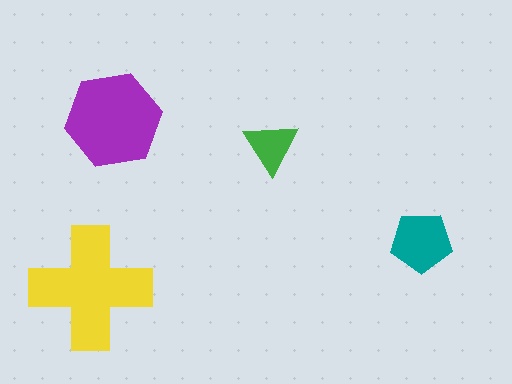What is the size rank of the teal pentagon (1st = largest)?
3rd.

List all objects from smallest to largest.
The green triangle, the teal pentagon, the purple hexagon, the yellow cross.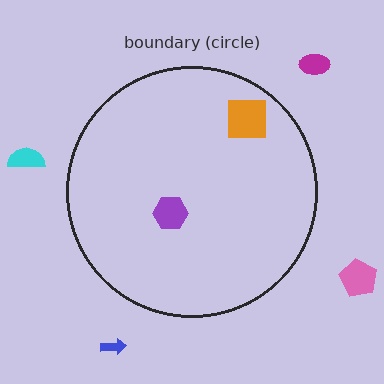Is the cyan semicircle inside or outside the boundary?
Outside.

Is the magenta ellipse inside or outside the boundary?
Outside.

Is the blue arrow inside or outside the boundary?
Outside.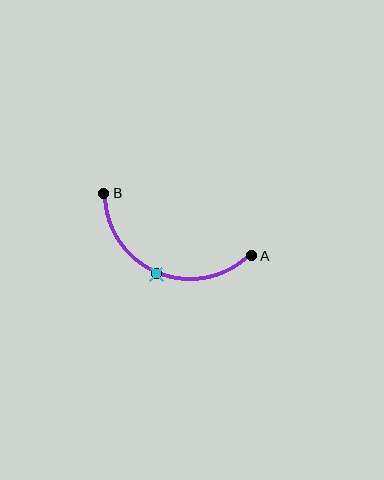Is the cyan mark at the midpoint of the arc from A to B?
Yes. The cyan mark lies on the arc at equal arc-length from both A and B — it is the arc midpoint.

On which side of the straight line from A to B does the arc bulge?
The arc bulges below the straight line connecting A and B.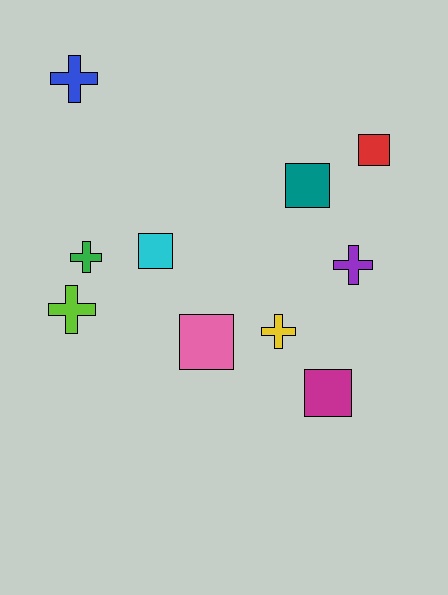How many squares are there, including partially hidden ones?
There are 5 squares.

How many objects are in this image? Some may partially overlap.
There are 10 objects.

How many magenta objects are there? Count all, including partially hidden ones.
There is 1 magenta object.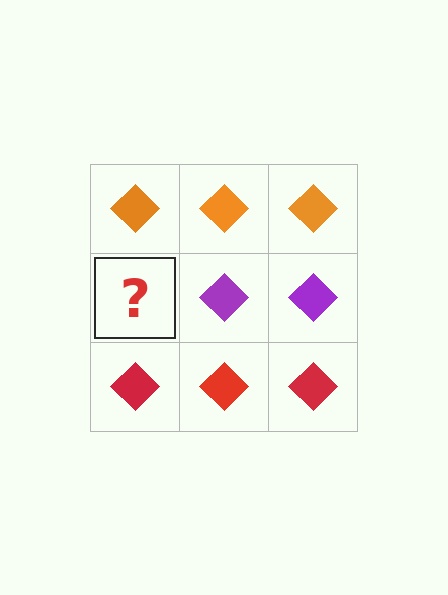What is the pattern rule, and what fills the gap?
The rule is that each row has a consistent color. The gap should be filled with a purple diamond.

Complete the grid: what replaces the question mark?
The question mark should be replaced with a purple diamond.